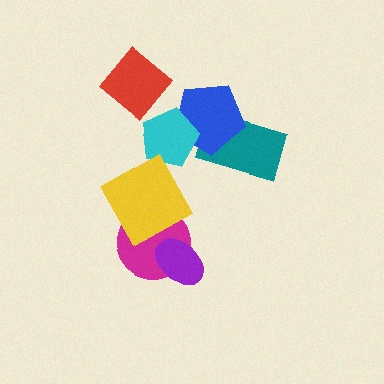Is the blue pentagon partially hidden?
Yes, it is partially covered by another shape.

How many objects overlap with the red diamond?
0 objects overlap with the red diamond.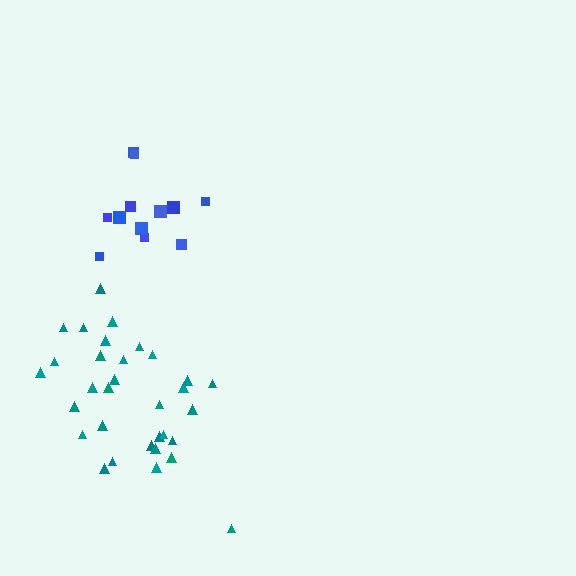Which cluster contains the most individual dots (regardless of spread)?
Teal (32).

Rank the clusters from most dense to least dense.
teal, blue.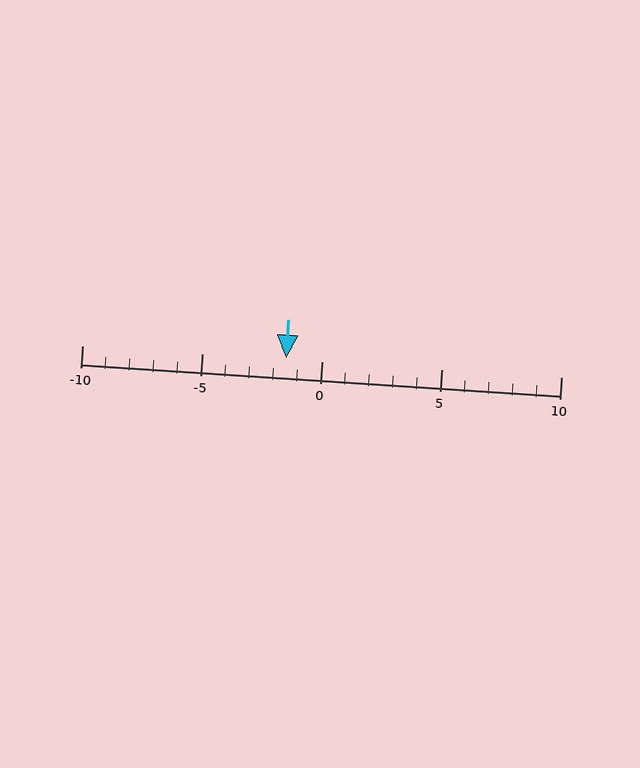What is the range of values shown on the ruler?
The ruler shows values from -10 to 10.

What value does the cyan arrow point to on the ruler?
The cyan arrow points to approximately -2.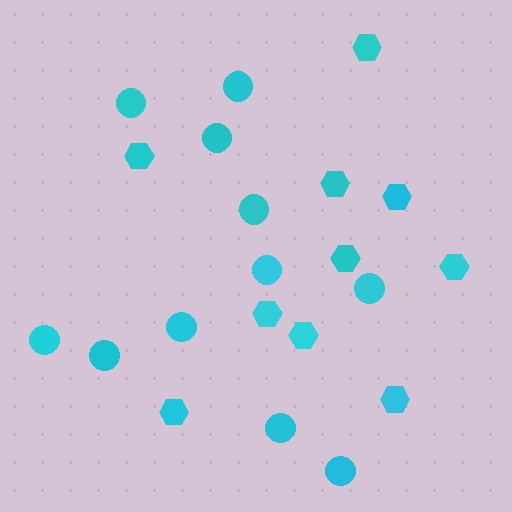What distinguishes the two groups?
There are 2 groups: one group of hexagons (10) and one group of circles (11).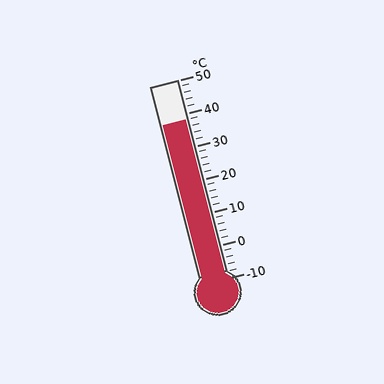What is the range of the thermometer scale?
The thermometer scale ranges from -10°C to 50°C.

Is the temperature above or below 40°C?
The temperature is below 40°C.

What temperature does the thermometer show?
The thermometer shows approximately 38°C.